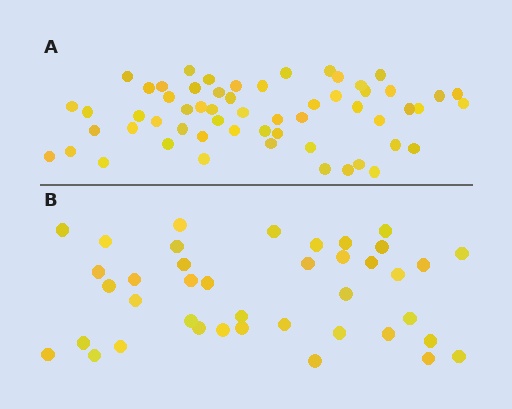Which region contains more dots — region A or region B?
Region A (the top region) has more dots.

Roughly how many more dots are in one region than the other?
Region A has approximately 20 more dots than region B.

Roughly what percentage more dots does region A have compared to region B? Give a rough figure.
About 45% more.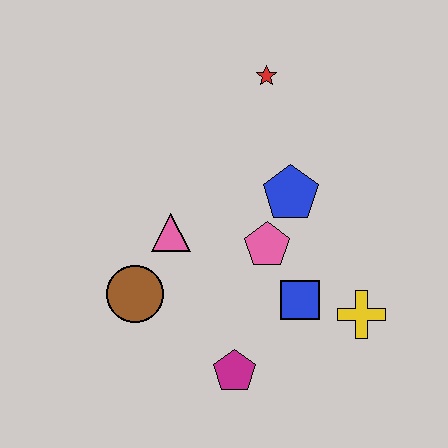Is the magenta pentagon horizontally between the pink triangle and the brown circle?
No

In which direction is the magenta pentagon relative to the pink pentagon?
The magenta pentagon is below the pink pentagon.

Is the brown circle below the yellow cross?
No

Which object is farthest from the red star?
The magenta pentagon is farthest from the red star.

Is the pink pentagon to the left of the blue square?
Yes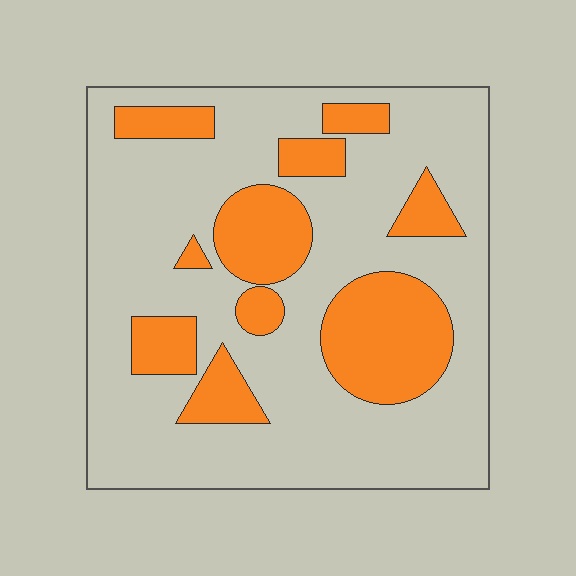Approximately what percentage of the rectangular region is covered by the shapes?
Approximately 25%.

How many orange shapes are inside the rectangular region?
10.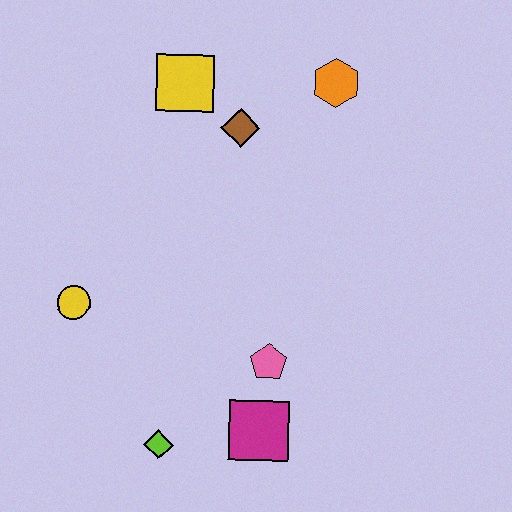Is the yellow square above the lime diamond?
Yes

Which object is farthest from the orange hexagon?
The lime diamond is farthest from the orange hexagon.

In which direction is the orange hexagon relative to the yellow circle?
The orange hexagon is to the right of the yellow circle.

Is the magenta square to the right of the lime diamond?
Yes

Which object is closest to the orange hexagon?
The brown diamond is closest to the orange hexagon.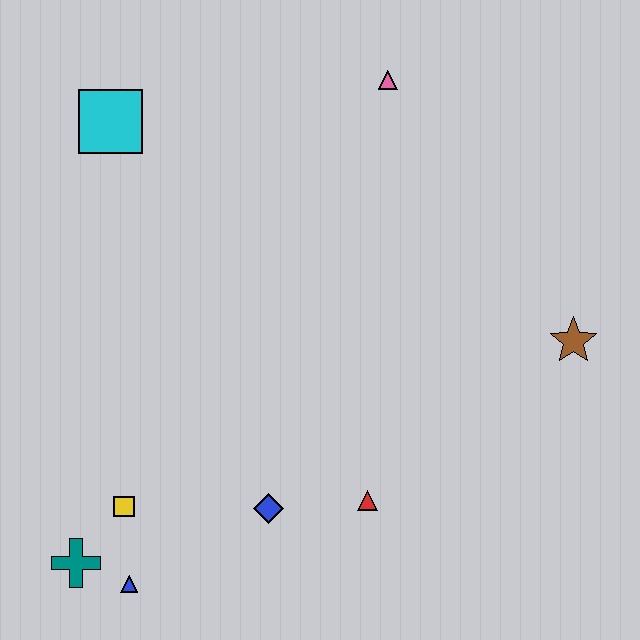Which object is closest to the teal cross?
The blue triangle is closest to the teal cross.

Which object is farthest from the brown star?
The teal cross is farthest from the brown star.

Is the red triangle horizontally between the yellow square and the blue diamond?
No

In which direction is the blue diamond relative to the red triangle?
The blue diamond is to the left of the red triangle.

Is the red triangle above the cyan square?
No